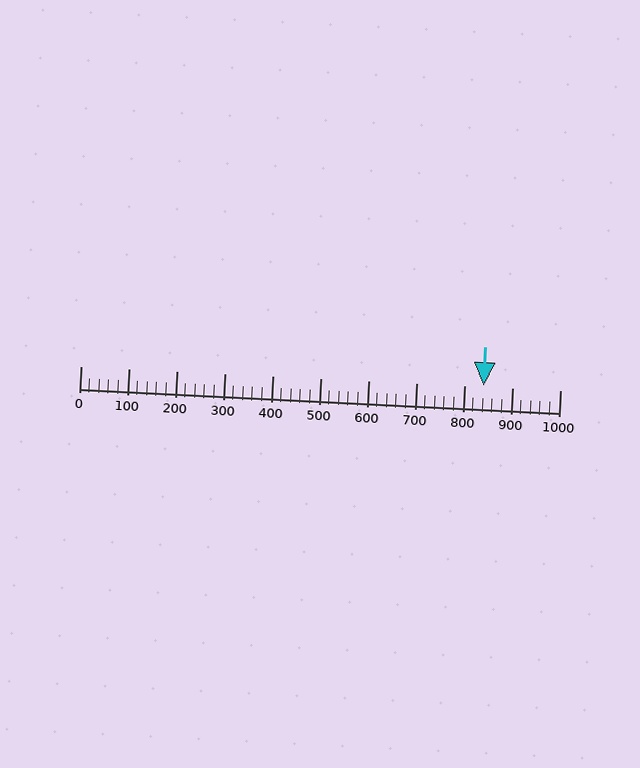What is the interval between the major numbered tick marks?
The major tick marks are spaced 100 units apart.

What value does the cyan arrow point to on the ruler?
The cyan arrow points to approximately 840.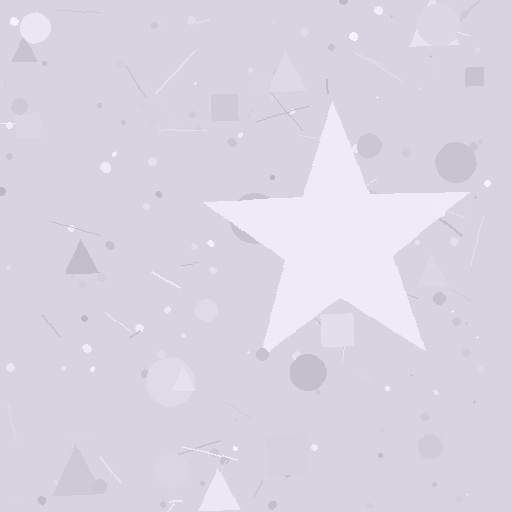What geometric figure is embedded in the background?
A star is embedded in the background.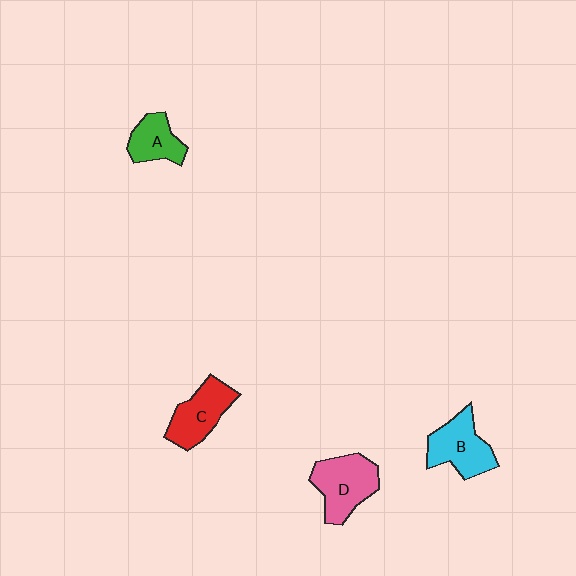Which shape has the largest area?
Shape D (pink).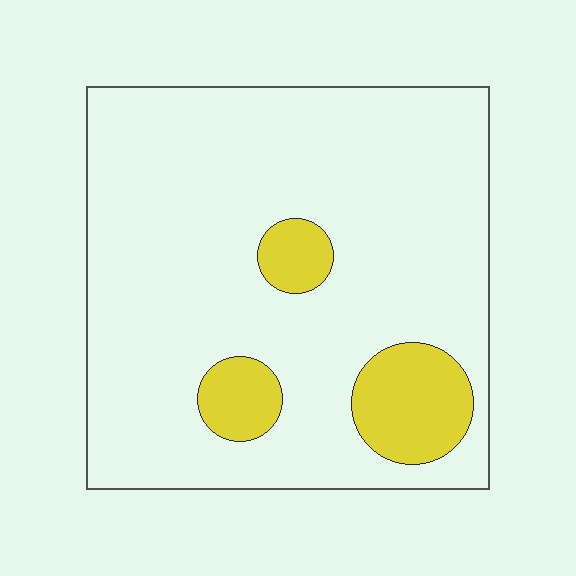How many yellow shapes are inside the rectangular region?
3.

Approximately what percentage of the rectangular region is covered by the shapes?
Approximately 15%.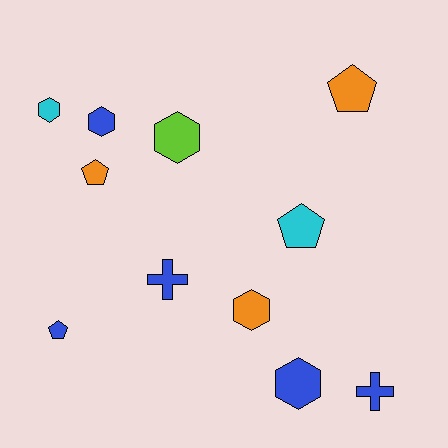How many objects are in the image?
There are 11 objects.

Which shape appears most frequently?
Hexagon, with 5 objects.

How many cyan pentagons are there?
There is 1 cyan pentagon.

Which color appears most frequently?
Blue, with 5 objects.